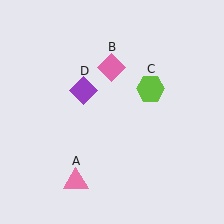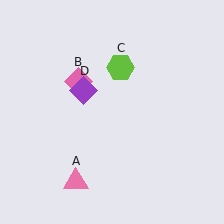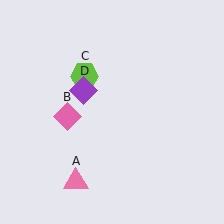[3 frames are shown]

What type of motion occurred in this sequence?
The pink diamond (object B), lime hexagon (object C) rotated counterclockwise around the center of the scene.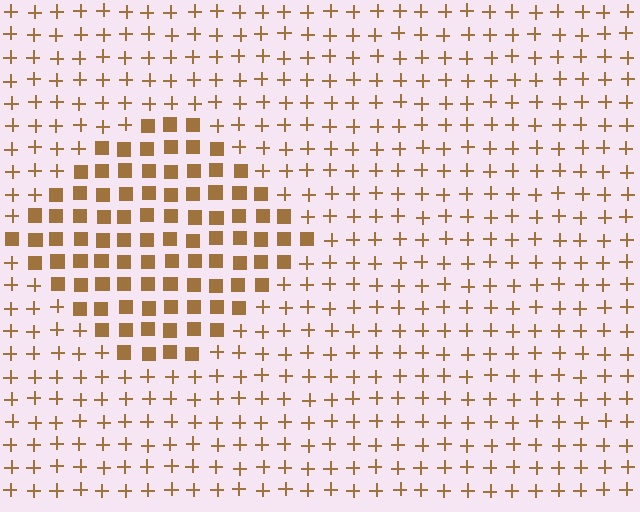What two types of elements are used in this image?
The image uses squares inside the diamond region and plus signs outside it.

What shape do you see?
I see a diamond.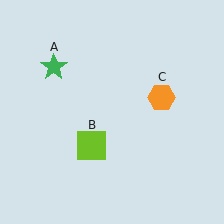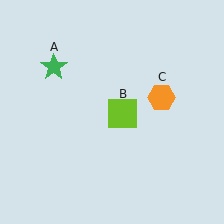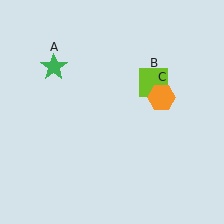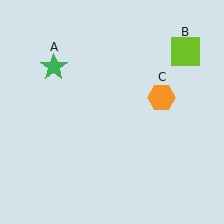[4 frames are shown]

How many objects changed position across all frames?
1 object changed position: lime square (object B).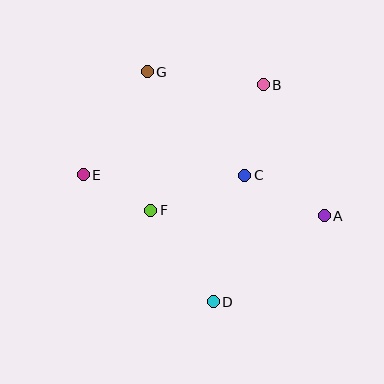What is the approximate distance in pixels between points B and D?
The distance between B and D is approximately 222 pixels.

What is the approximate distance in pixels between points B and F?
The distance between B and F is approximately 168 pixels.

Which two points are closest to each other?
Points E and F are closest to each other.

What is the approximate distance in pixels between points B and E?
The distance between B and E is approximately 201 pixels.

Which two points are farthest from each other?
Points A and E are farthest from each other.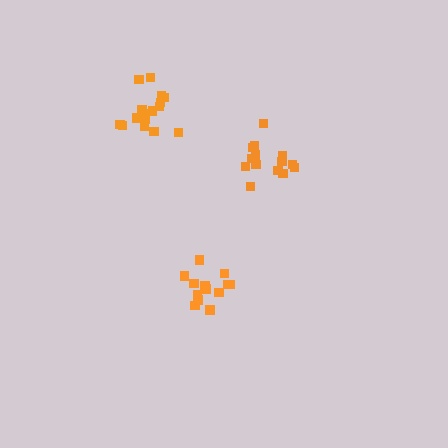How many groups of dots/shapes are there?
There are 3 groups.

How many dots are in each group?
Group 1: 14 dots, Group 2: 18 dots, Group 3: 14 dots (46 total).